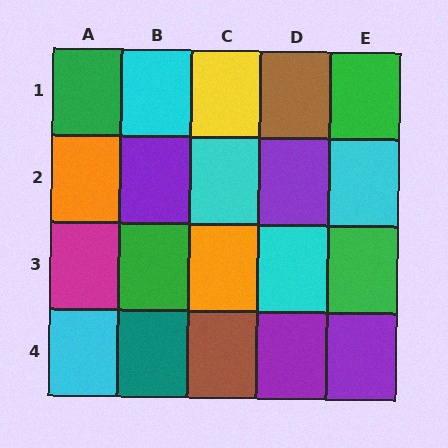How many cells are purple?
4 cells are purple.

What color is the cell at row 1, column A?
Green.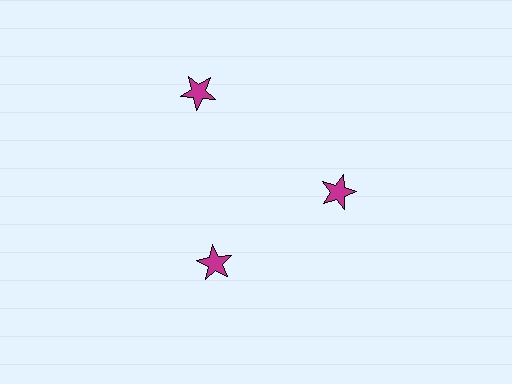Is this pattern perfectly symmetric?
No. The 3 magenta stars are arranged in a ring, but one element near the 11 o'clock position is pushed outward from the center, breaking the 3-fold rotational symmetry.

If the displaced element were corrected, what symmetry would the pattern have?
It would have 3-fold rotational symmetry — the pattern would map onto itself every 120 degrees.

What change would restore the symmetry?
The symmetry would be restored by moving it inward, back onto the ring so that all 3 stars sit at equal angles and equal distance from the center.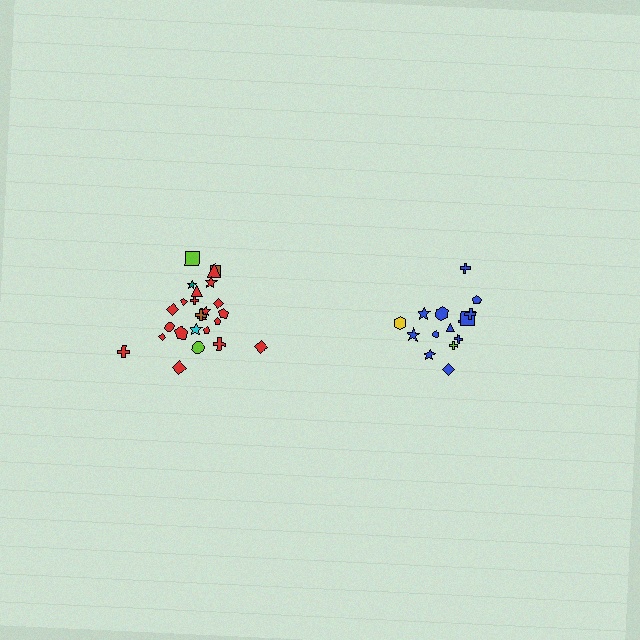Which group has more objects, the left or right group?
The left group.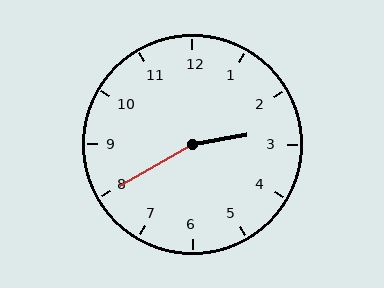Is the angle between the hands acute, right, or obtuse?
It is obtuse.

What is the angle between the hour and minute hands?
Approximately 160 degrees.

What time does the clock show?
2:40.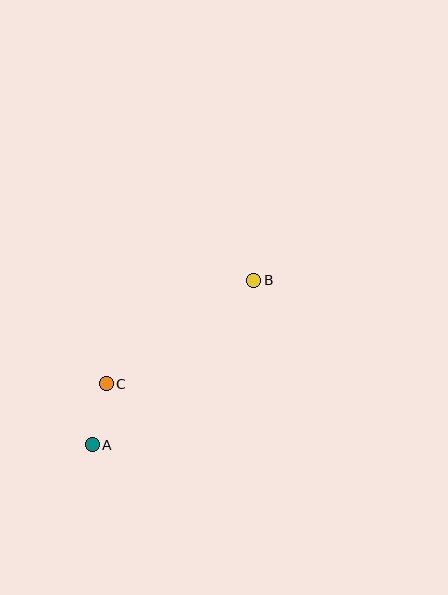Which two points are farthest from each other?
Points A and B are farthest from each other.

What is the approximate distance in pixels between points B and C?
The distance between B and C is approximately 181 pixels.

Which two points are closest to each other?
Points A and C are closest to each other.